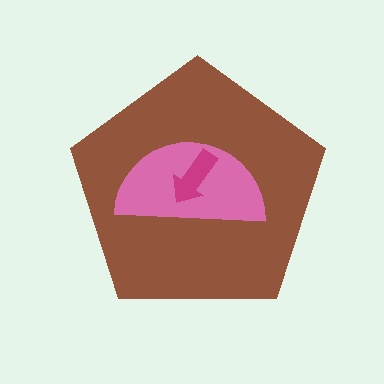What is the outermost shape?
The brown pentagon.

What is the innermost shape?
The magenta arrow.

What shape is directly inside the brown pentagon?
The pink semicircle.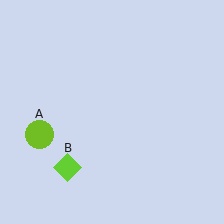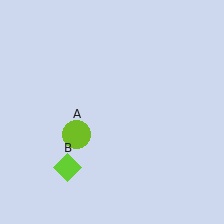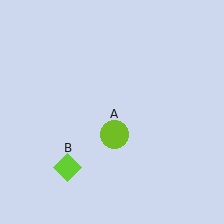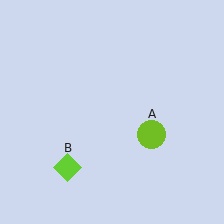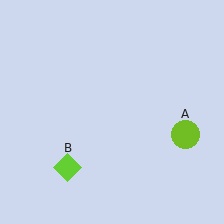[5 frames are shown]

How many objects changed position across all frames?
1 object changed position: lime circle (object A).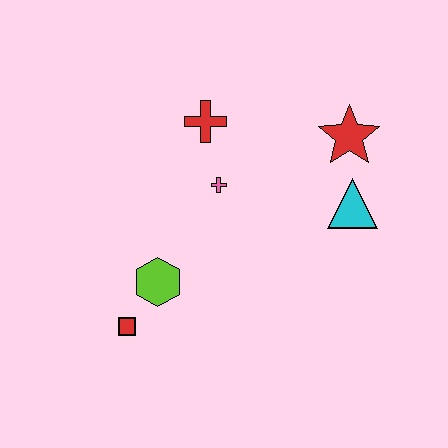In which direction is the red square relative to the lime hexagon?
The red square is below the lime hexagon.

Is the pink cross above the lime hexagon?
Yes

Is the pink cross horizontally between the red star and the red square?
Yes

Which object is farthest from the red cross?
The red square is farthest from the red cross.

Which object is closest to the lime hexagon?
The red square is closest to the lime hexagon.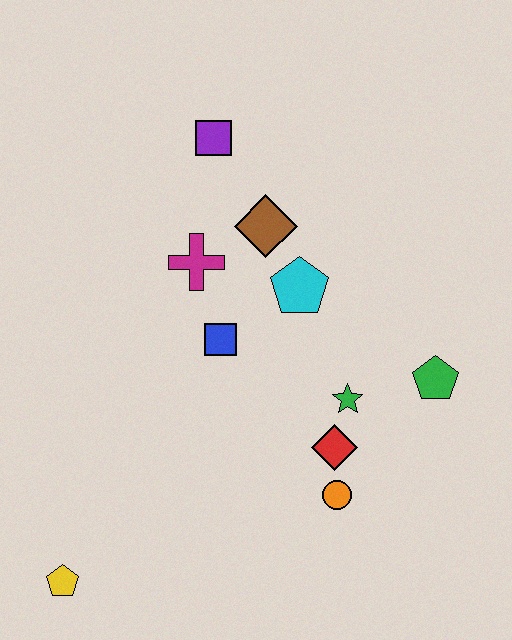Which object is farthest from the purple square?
The yellow pentagon is farthest from the purple square.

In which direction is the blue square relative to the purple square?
The blue square is below the purple square.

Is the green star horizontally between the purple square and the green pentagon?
Yes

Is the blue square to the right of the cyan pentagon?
No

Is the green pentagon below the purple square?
Yes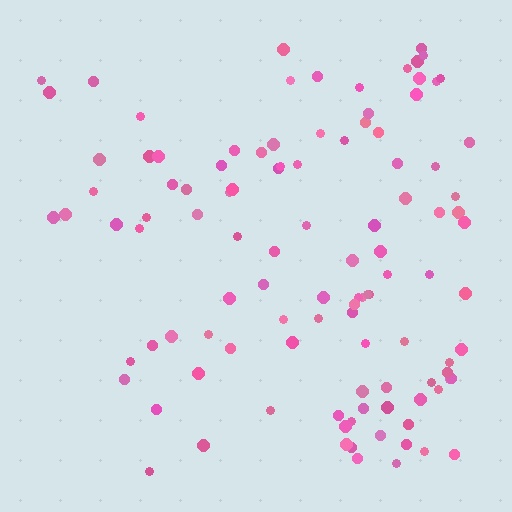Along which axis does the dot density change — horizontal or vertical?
Horizontal.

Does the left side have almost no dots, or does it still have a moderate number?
Still a moderate number, just noticeably fewer than the right.